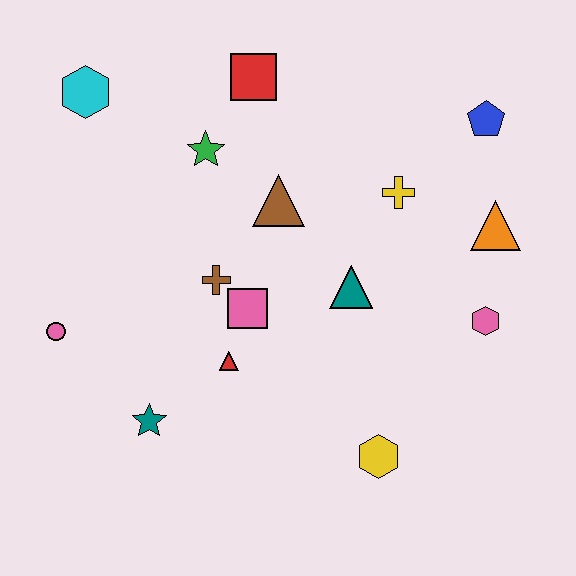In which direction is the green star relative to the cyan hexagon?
The green star is to the right of the cyan hexagon.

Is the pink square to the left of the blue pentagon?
Yes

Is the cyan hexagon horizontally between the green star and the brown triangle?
No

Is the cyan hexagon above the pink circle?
Yes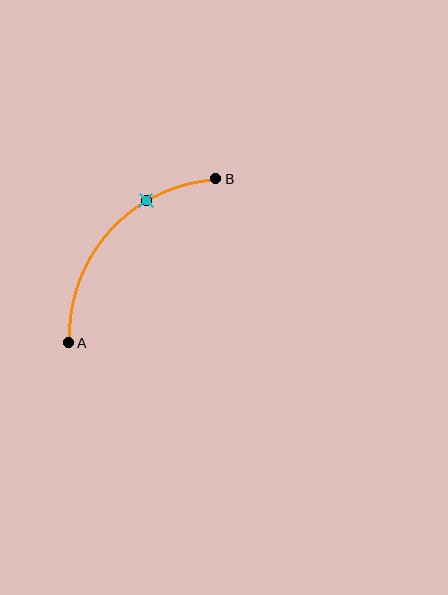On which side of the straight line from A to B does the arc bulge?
The arc bulges above and to the left of the straight line connecting A and B.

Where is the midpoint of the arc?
The arc midpoint is the point on the curve farthest from the straight line joining A and B. It sits above and to the left of that line.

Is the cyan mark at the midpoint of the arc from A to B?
No. The cyan mark lies on the arc but is closer to endpoint B. The arc midpoint would be at the point on the curve equidistant along the arc from both A and B.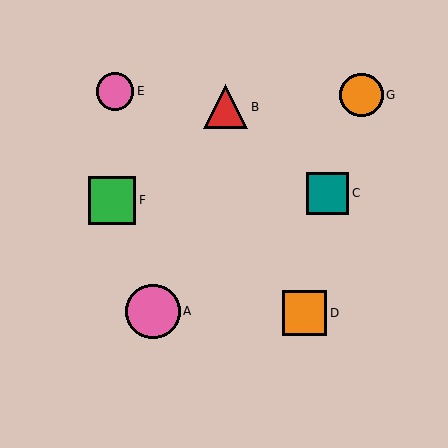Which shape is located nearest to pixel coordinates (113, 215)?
The green square (labeled F) at (112, 201) is nearest to that location.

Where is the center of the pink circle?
The center of the pink circle is at (153, 311).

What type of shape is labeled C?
Shape C is a teal square.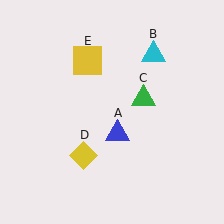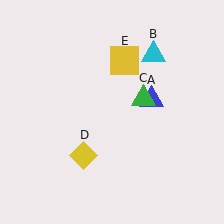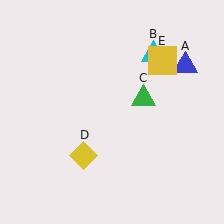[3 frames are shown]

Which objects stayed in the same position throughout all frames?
Cyan triangle (object B) and green triangle (object C) and yellow diamond (object D) remained stationary.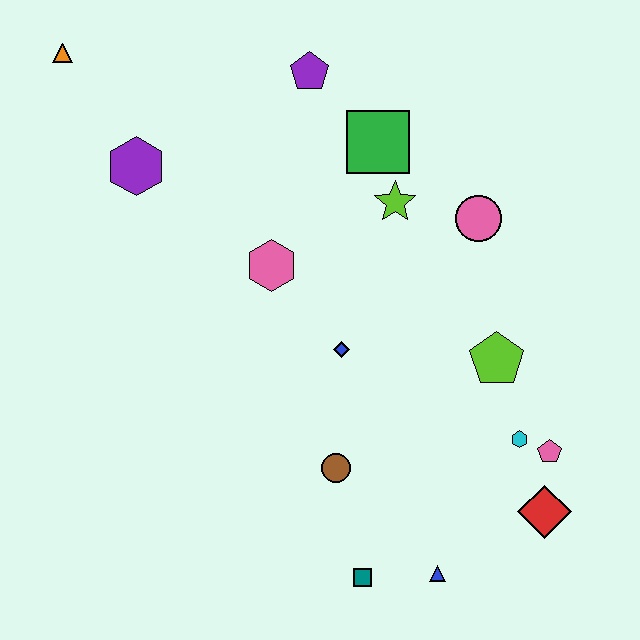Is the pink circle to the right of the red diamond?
No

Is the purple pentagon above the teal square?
Yes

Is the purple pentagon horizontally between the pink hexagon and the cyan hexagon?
Yes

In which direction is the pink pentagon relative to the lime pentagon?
The pink pentagon is below the lime pentagon.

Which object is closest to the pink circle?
The lime star is closest to the pink circle.